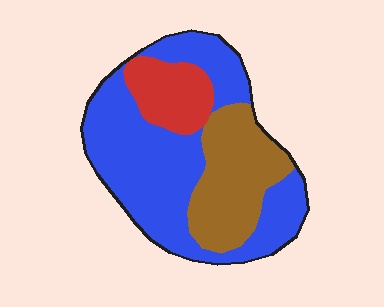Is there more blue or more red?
Blue.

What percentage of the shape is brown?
Brown takes up about one quarter (1/4) of the shape.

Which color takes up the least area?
Red, at roughly 15%.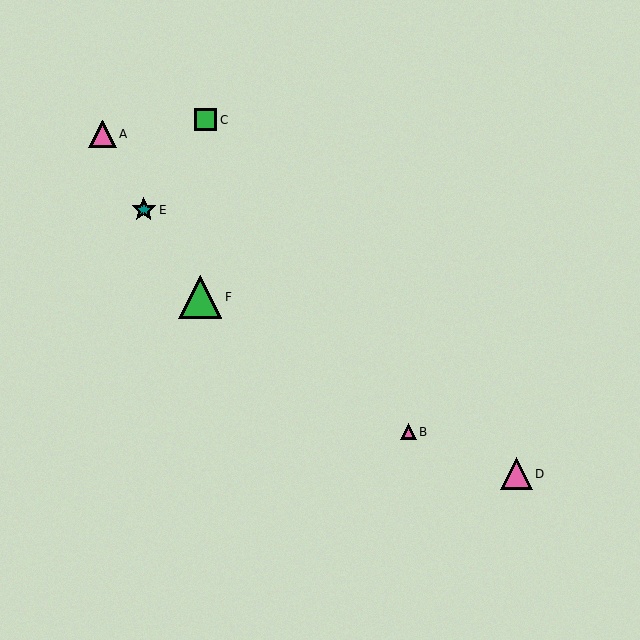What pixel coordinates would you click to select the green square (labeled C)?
Click at (206, 120) to select the green square C.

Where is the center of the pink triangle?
The center of the pink triangle is at (409, 432).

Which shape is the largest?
The green triangle (labeled F) is the largest.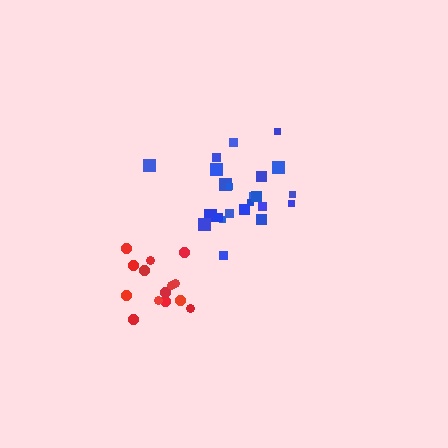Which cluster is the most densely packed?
Blue.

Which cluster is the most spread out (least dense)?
Red.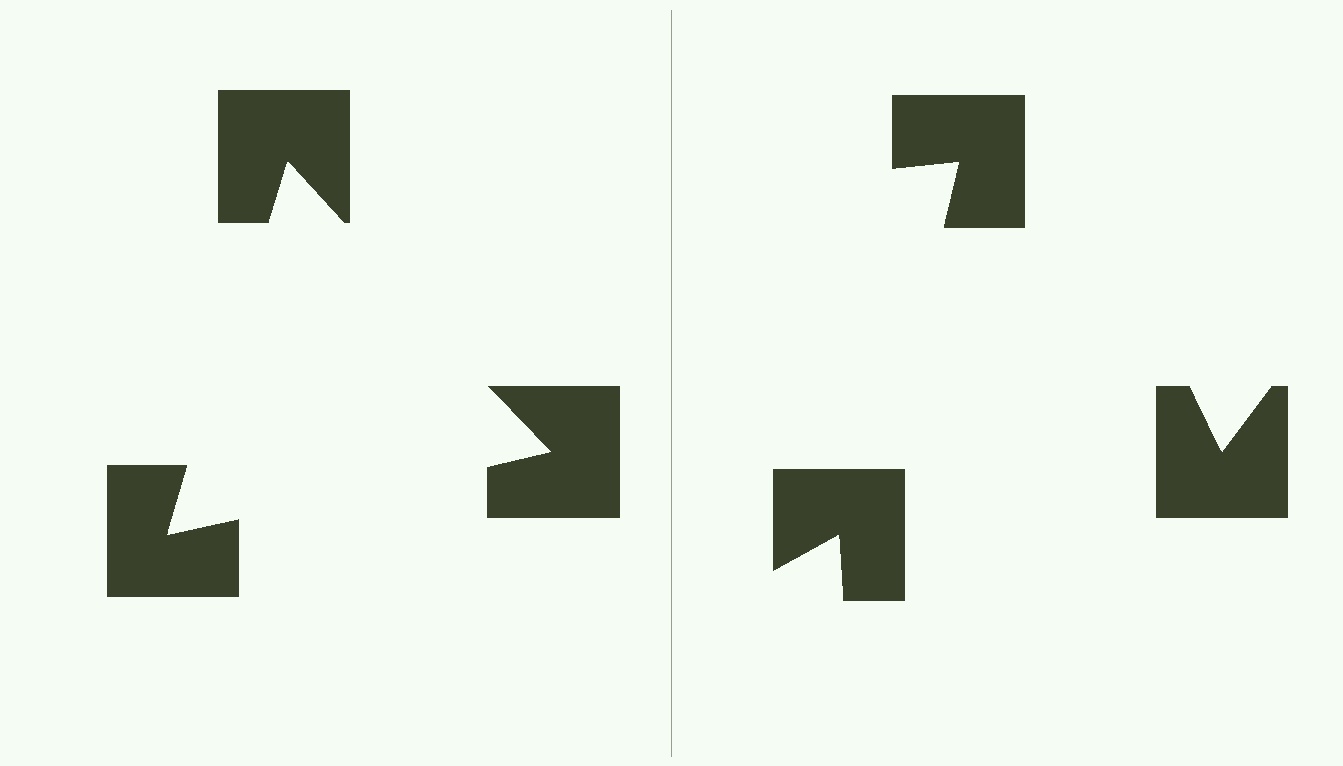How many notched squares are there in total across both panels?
6 — 3 on each side.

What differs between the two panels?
The notched squares are positioned identically on both sides; only the wedge orientations differ. On the left they align to a triangle; on the right they are misaligned.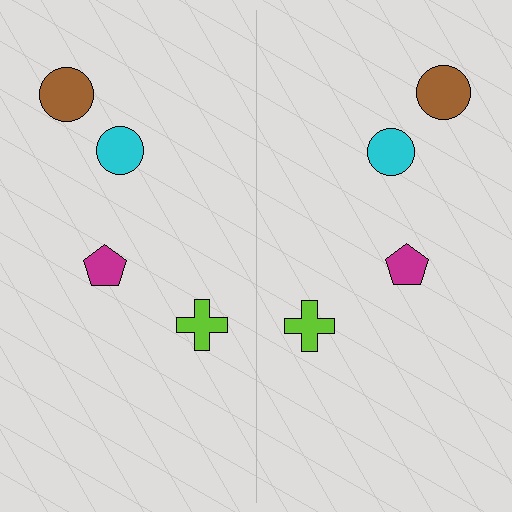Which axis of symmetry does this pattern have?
The pattern has a vertical axis of symmetry running through the center of the image.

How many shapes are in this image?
There are 8 shapes in this image.